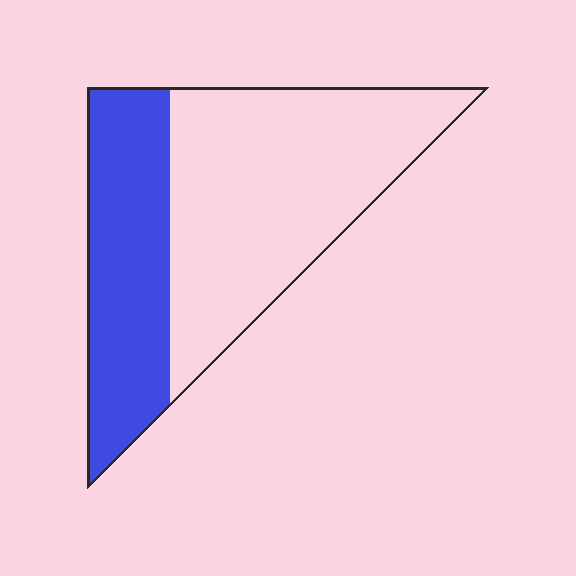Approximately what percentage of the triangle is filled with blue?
Approximately 35%.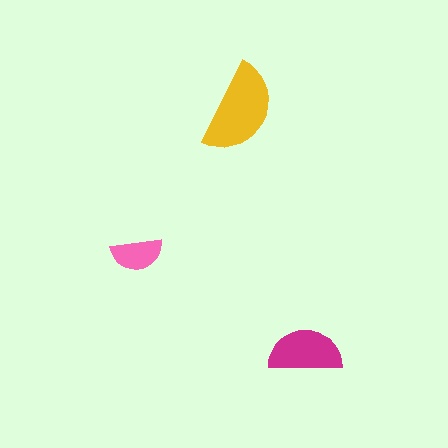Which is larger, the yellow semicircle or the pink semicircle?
The yellow one.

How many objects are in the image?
There are 3 objects in the image.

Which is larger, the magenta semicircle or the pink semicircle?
The magenta one.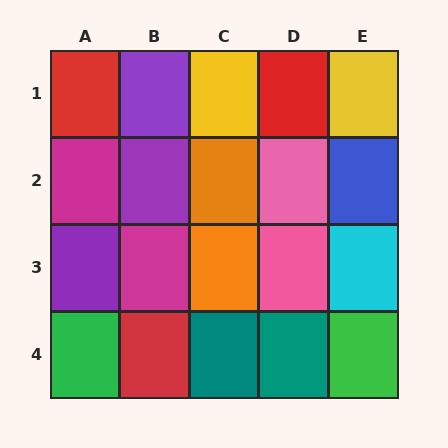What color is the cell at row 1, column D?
Red.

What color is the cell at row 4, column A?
Green.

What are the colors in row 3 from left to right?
Purple, magenta, orange, pink, cyan.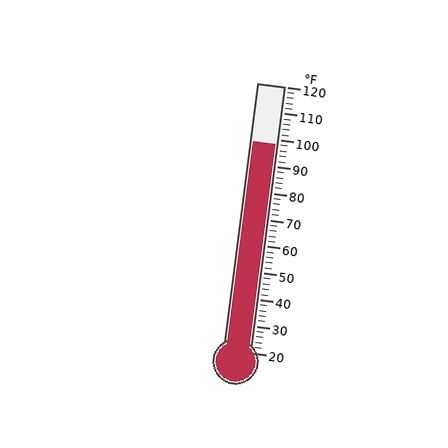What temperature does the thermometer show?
The thermometer shows approximately 98°F.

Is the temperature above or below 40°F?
The temperature is above 40°F.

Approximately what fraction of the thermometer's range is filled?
The thermometer is filled to approximately 80% of its range.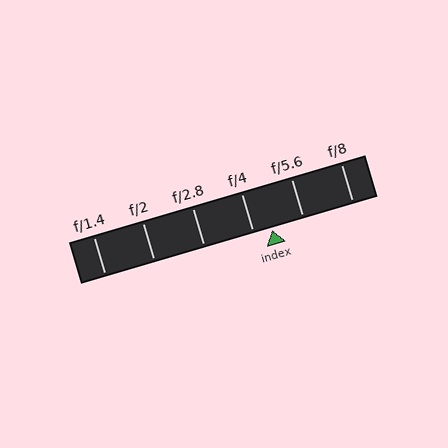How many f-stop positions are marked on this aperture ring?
There are 6 f-stop positions marked.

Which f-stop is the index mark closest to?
The index mark is closest to f/4.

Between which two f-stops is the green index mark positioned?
The index mark is between f/4 and f/5.6.